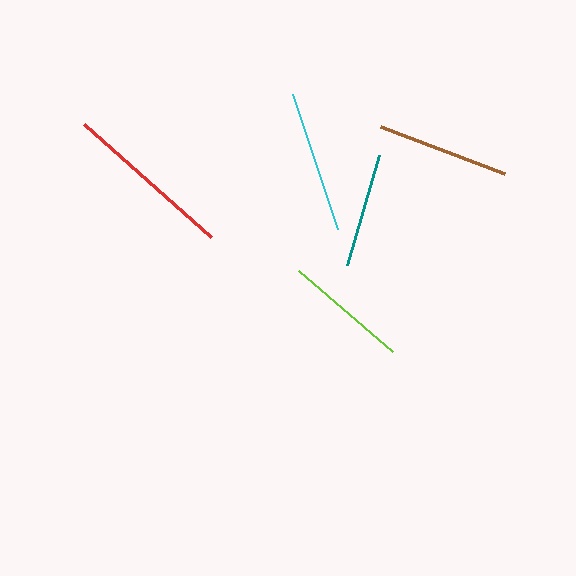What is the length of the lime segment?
The lime segment is approximately 124 pixels long.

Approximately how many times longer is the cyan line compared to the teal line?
The cyan line is approximately 1.2 times the length of the teal line.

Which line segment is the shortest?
The teal line is the shortest at approximately 115 pixels.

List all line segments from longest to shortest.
From longest to shortest: red, cyan, brown, lime, teal.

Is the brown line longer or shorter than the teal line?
The brown line is longer than the teal line.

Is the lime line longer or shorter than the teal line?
The lime line is longer than the teal line.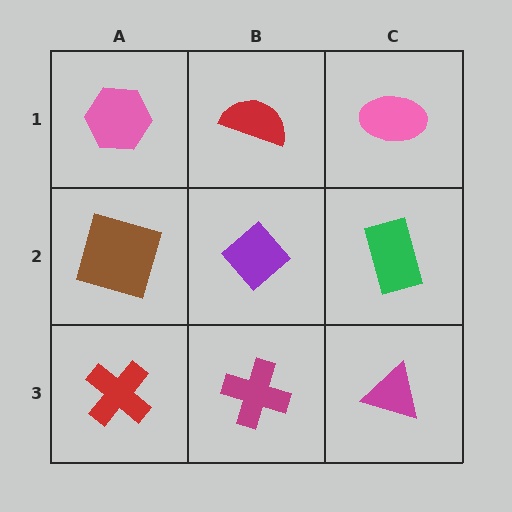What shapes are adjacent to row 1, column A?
A brown square (row 2, column A), a red semicircle (row 1, column B).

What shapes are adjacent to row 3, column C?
A green rectangle (row 2, column C), a magenta cross (row 3, column B).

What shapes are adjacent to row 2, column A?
A pink hexagon (row 1, column A), a red cross (row 3, column A), a purple diamond (row 2, column B).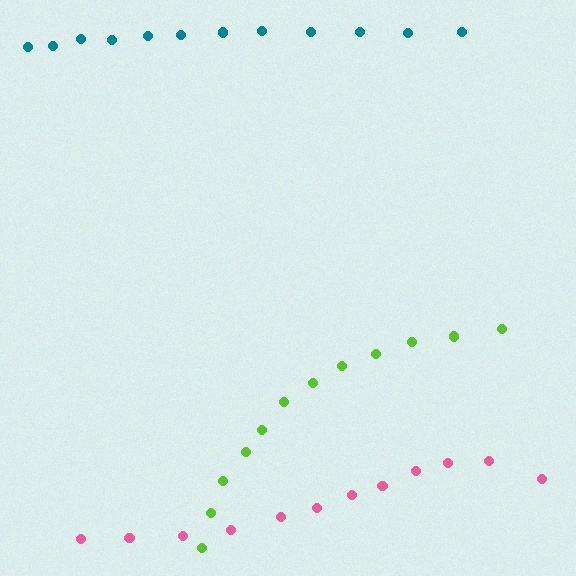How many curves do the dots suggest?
There are 3 distinct paths.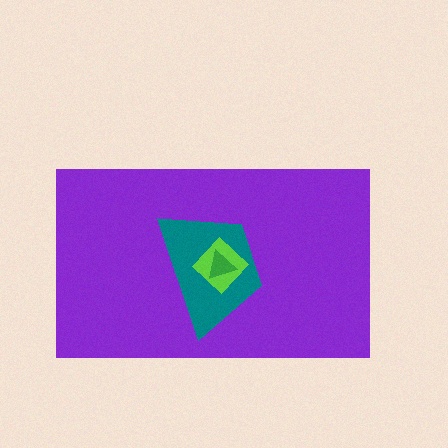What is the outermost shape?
The purple rectangle.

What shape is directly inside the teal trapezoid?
The lime diamond.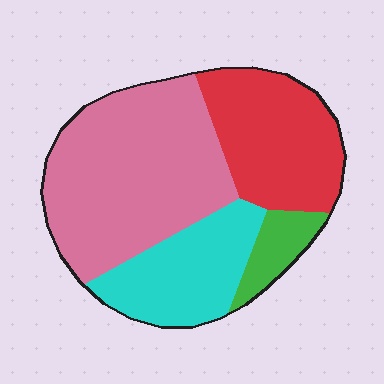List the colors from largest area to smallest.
From largest to smallest: pink, red, cyan, green.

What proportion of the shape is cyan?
Cyan covers about 20% of the shape.